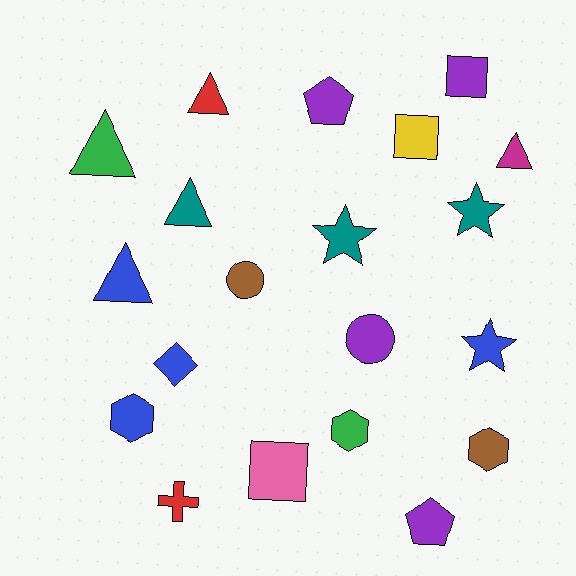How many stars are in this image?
There are 3 stars.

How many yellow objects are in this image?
There is 1 yellow object.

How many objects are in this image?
There are 20 objects.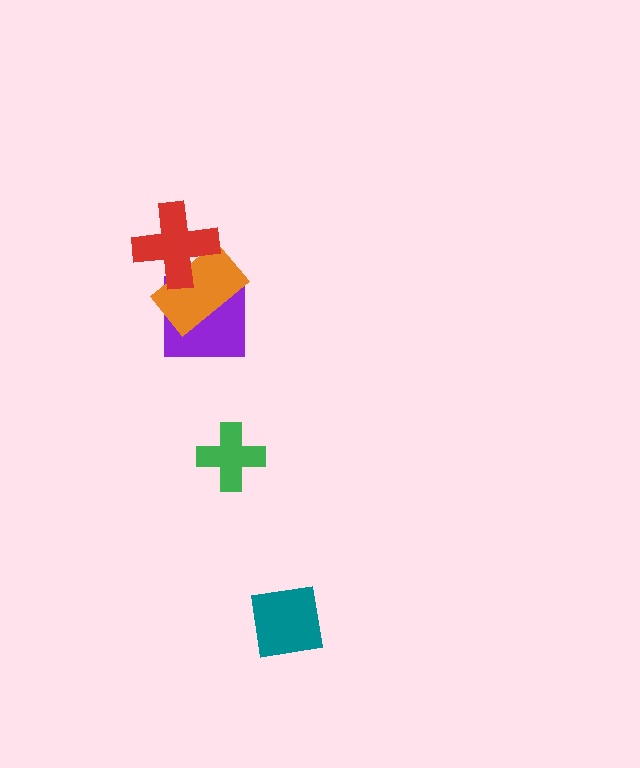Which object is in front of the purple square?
The orange rectangle is in front of the purple square.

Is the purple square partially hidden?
Yes, it is partially covered by another shape.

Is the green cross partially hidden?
No, no other shape covers it.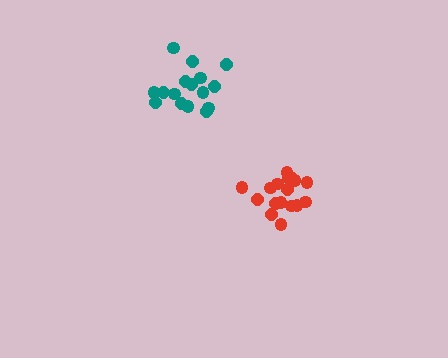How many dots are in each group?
Group 1: 16 dots, Group 2: 17 dots (33 total).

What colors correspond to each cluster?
The clusters are colored: teal, red.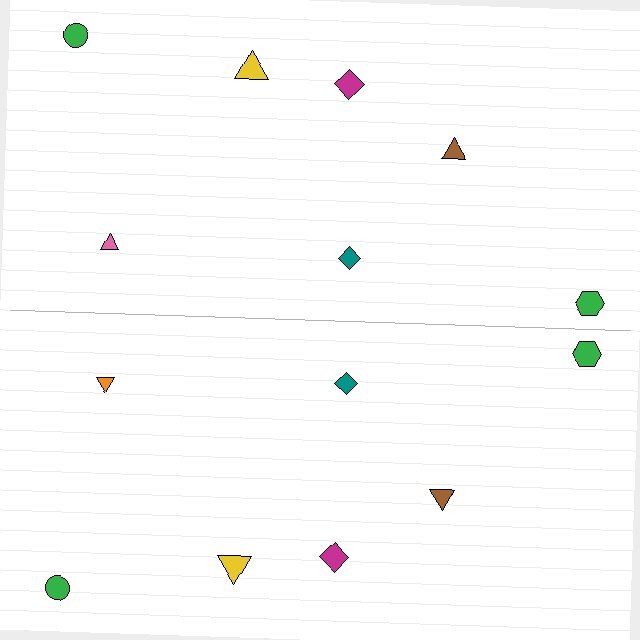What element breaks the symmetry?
The orange triangle on the bottom side breaks the symmetry — its mirror counterpart is pink.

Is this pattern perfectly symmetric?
No, the pattern is not perfectly symmetric. The orange triangle on the bottom side breaks the symmetry — its mirror counterpart is pink.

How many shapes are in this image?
There are 14 shapes in this image.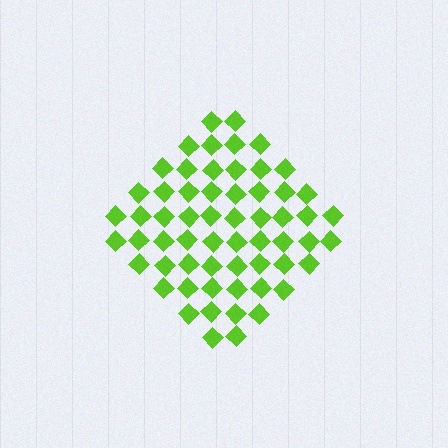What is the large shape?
The large shape is a diamond.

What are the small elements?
The small elements are diamonds.